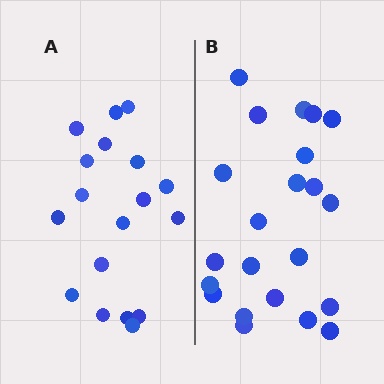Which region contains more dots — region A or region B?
Region B (the right region) has more dots.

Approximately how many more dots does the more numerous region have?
Region B has about 4 more dots than region A.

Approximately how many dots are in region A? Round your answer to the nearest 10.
About 20 dots. (The exact count is 18, which rounds to 20.)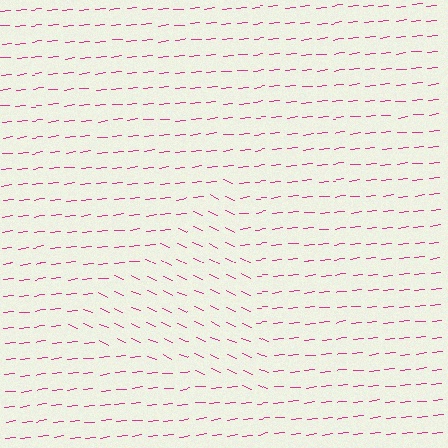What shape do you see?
I see a triangle.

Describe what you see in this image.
The image is filled with small magenta line segments. A triangle region in the image has lines oriented differently from the surrounding lines, creating a visible texture boundary.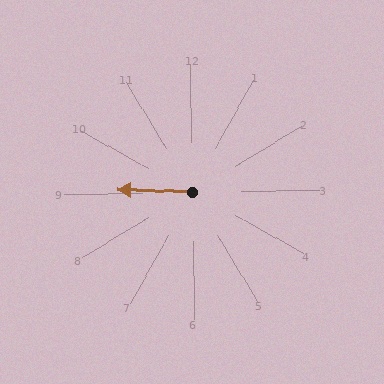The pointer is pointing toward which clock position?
Roughly 9 o'clock.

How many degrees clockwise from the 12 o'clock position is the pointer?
Approximately 273 degrees.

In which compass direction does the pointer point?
West.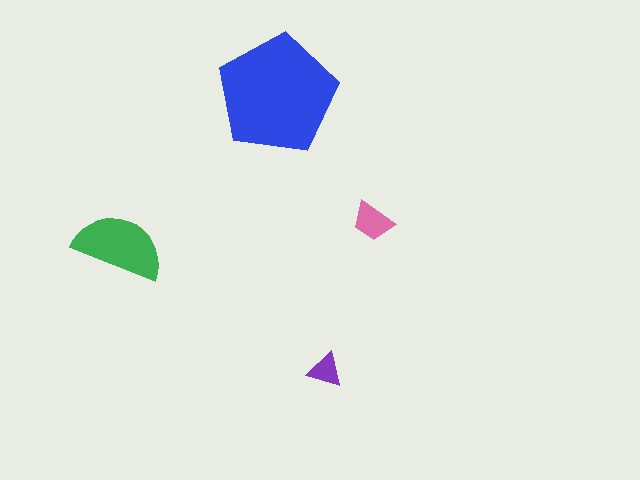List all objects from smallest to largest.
The purple triangle, the pink trapezoid, the green semicircle, the blue pentagon.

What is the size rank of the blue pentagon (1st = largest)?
1st.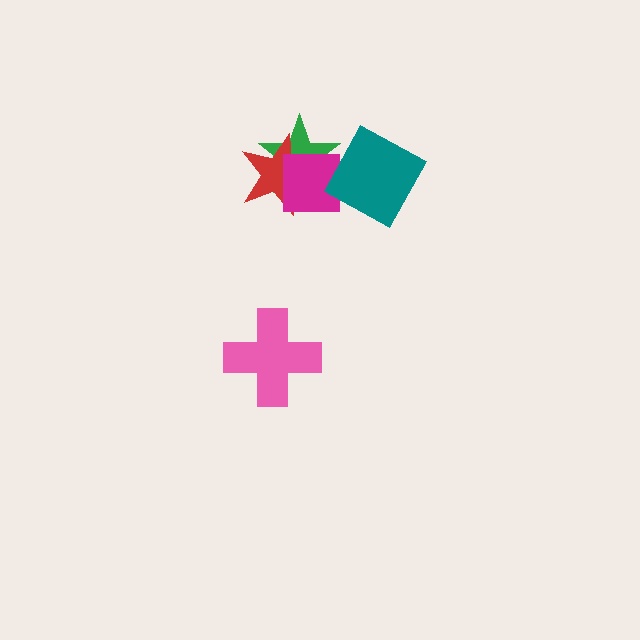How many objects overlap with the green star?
2 objects overlap with the green star.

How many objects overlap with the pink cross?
0 objects overlap with the pink cross.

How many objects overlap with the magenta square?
2 objects overlap with the magenta square.